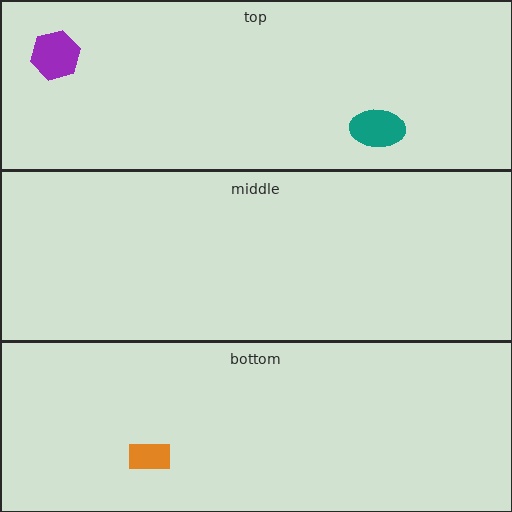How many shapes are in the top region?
2.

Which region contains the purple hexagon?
The top region.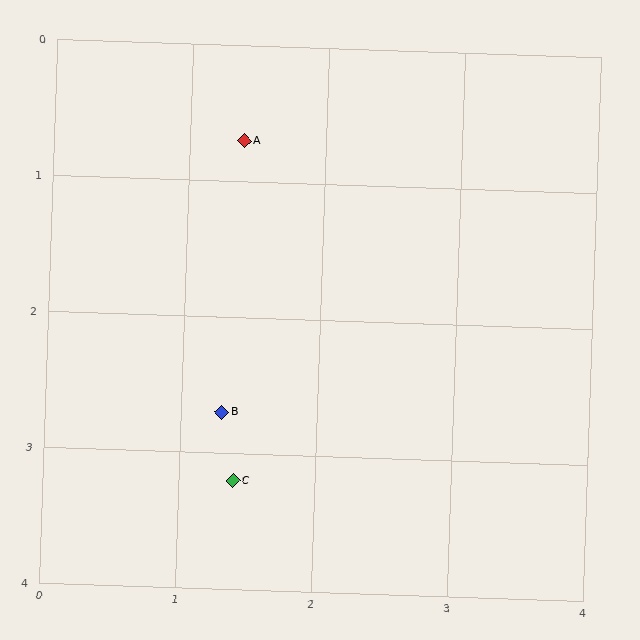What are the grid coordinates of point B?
Point B is at approximately (1.3, 2.7).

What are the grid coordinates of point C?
Point C is at approximately (1.4, 3.2).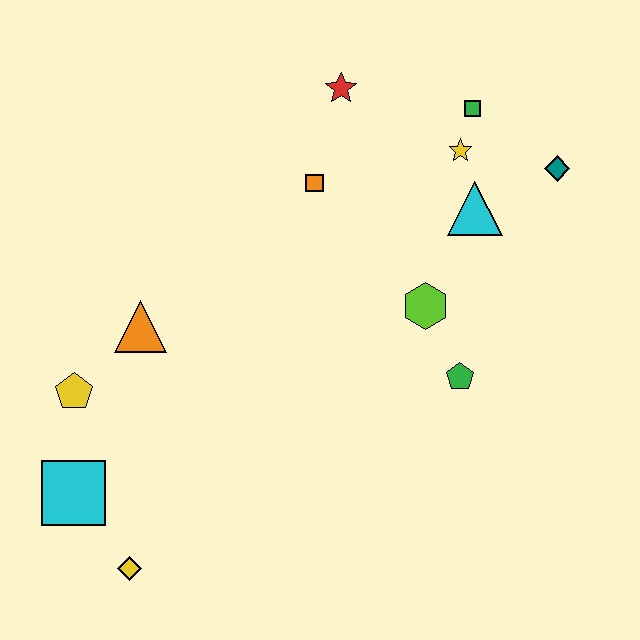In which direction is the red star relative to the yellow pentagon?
The red star is above the yellow pentagon.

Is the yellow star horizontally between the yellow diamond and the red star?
No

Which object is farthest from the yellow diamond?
The teal diamond is farthest from the yellow diamond.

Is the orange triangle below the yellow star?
Yes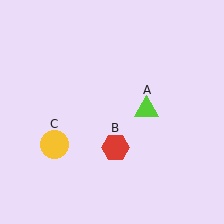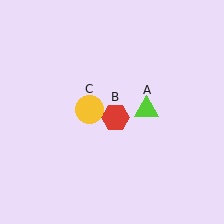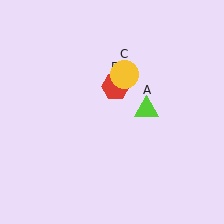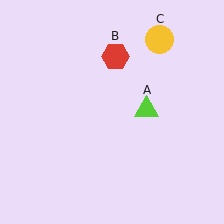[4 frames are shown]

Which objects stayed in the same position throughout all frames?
Lime triangle (object A) remained stationary.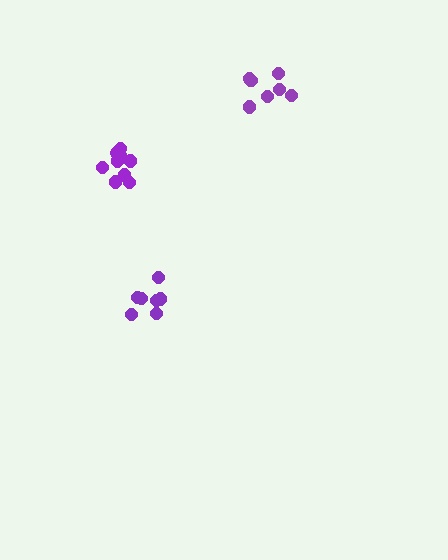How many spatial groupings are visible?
There are 3 spatial groupings.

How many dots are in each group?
Group 1: 7 dots, Group 2: 9 dots, Group 3: 7 dots (23 total).